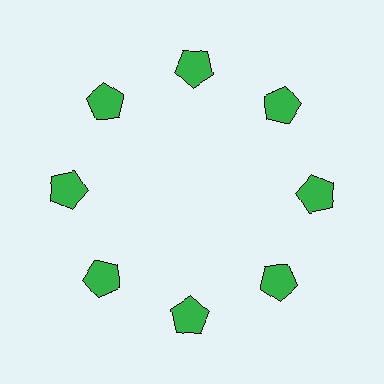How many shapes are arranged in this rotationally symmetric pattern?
There are 8 shapes, arranged in 8 groups of 1.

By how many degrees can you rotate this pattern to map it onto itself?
The pattern maps onto itself every 45 degrees of rotation.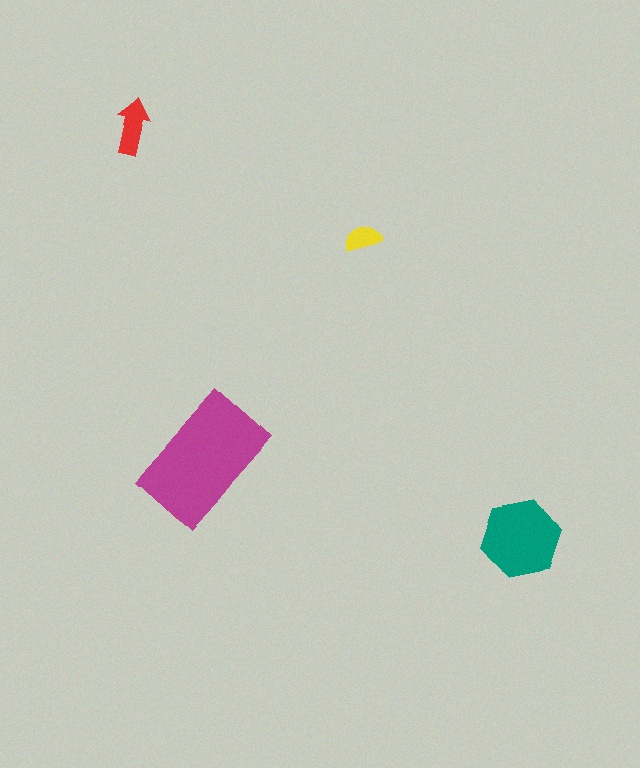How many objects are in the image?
There are 4 objects in the image.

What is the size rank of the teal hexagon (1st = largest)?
2nd.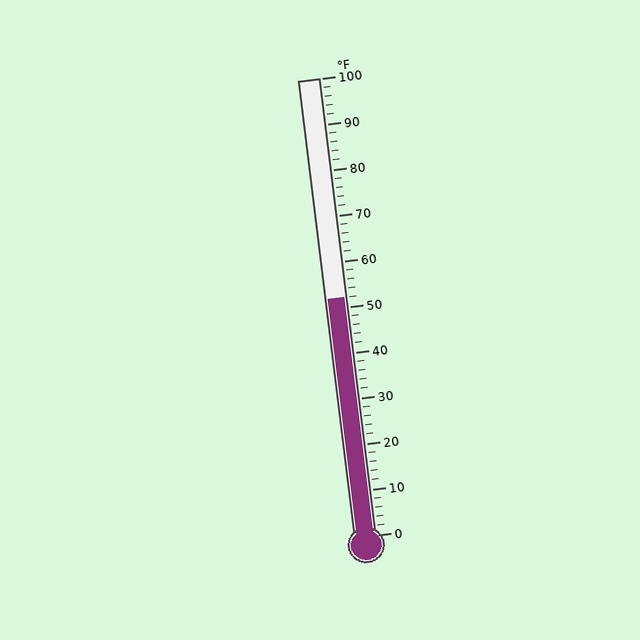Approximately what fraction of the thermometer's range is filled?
The thermometer is filled to approximately 50% of its range.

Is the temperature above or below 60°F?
The temperature is below 60°F.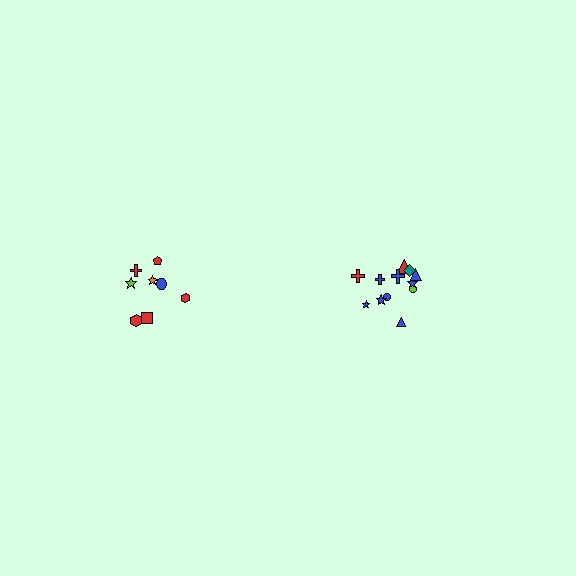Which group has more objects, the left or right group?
The right group.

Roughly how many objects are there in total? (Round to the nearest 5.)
Roughly 20 objects in total.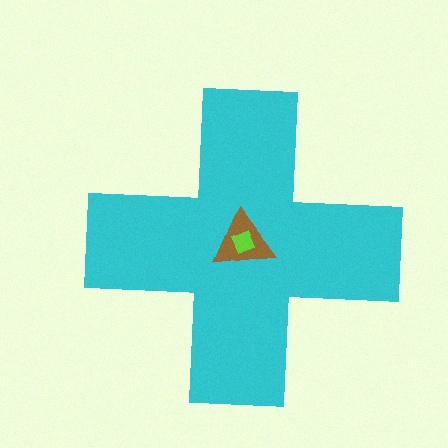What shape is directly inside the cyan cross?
The brown triangle.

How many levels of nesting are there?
3.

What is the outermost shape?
The cyan cross.